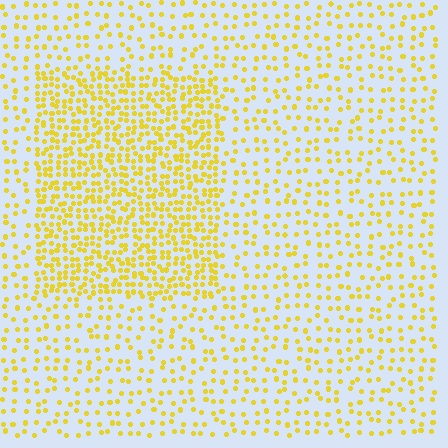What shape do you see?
I see a rectangle.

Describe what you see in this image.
The image contains small yellow elements arranged at two different densities. A rectangle-shaped region is visible where the elements are more densely packed than the surrounding area.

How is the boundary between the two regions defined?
The boundary is defined by a change in element density (approximately 2.3x ratio). All elements are the same color, size, and shape.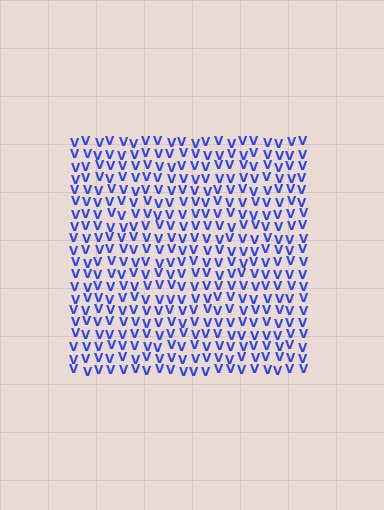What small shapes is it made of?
It is made of small letter V's.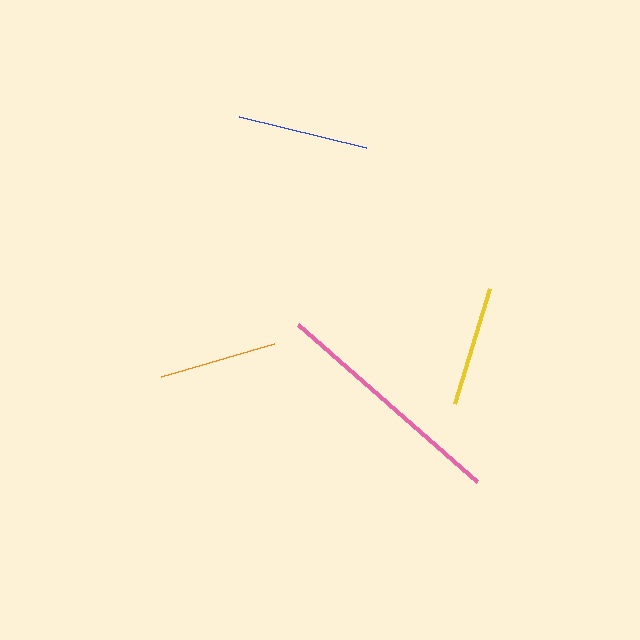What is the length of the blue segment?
The blue segment is approximately 131 pixels long.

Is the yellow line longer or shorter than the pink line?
The pink line is longer than the yellow line.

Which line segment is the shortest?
The orange line is the shortest at approximately 118 pixels.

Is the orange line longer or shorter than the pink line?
The pink line is longer than the orange line.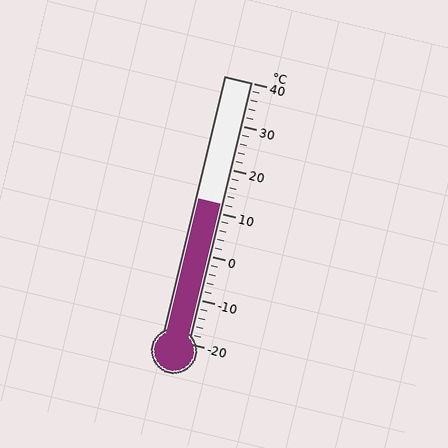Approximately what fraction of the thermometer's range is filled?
The thermometer is filled to approximately 55% of its range.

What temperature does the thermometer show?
The thermometer shows approximately 12°C.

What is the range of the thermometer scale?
The thermometer scale ranges from -20°C to 40°C.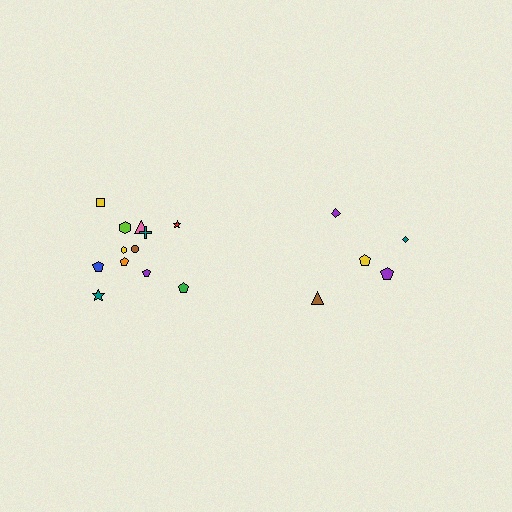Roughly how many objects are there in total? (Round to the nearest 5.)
Roughly 15 objects in total.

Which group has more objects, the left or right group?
The left group.